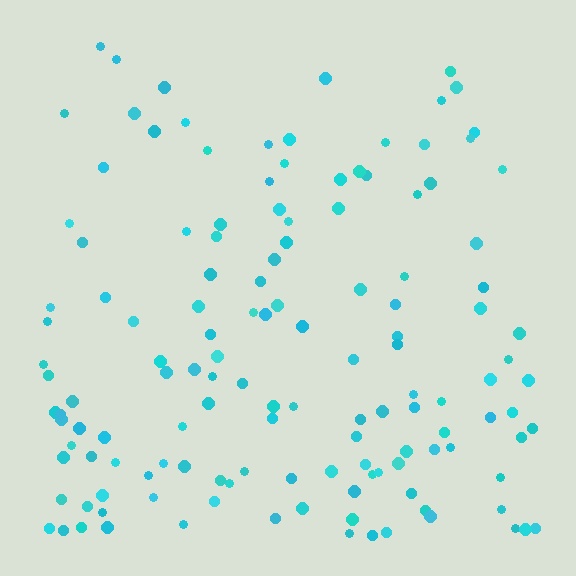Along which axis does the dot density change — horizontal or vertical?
Vertical.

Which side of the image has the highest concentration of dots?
The bottom.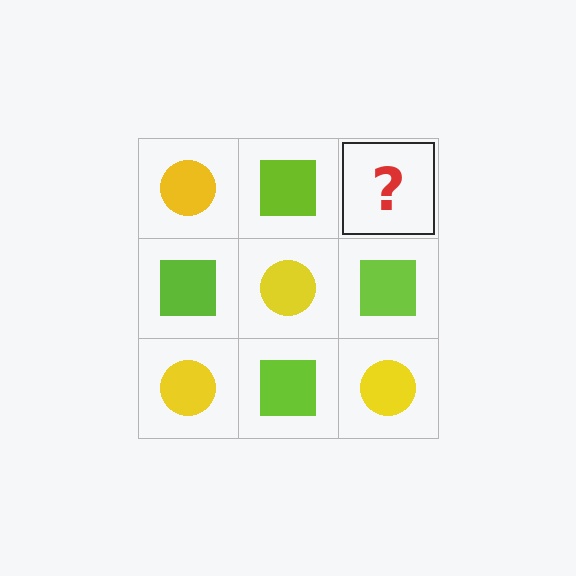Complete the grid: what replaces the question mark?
The question mark should be replaced with a yellow circle.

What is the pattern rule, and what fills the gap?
The rule is that it alternates yellow circle and lime square in a checkerboard pattern. The gap should be filled with a yellow circle.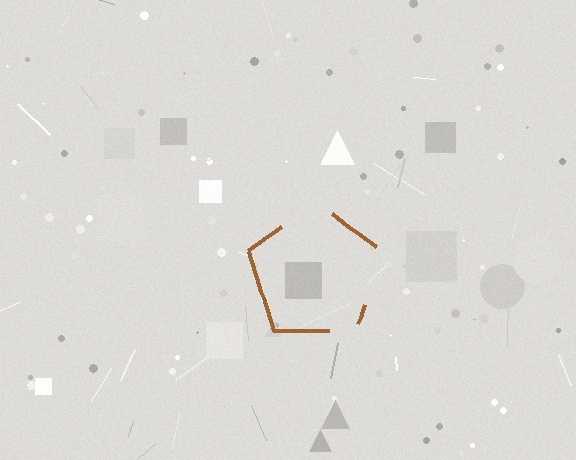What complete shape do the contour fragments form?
The contour fragments form a pentagon.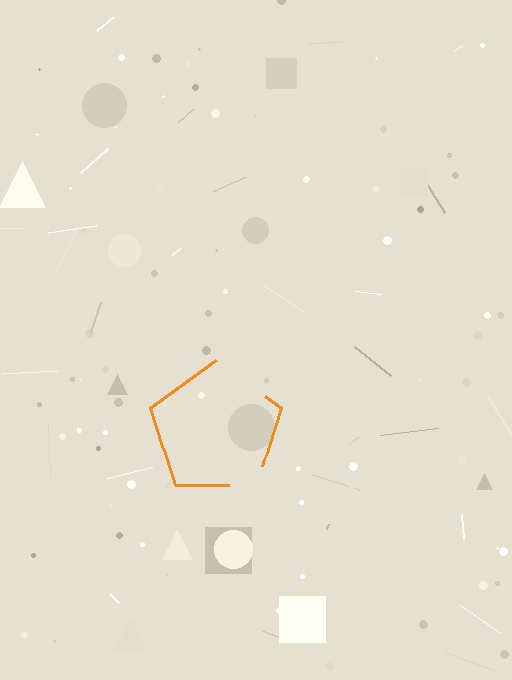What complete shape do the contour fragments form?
The contour fragments form a pentagon.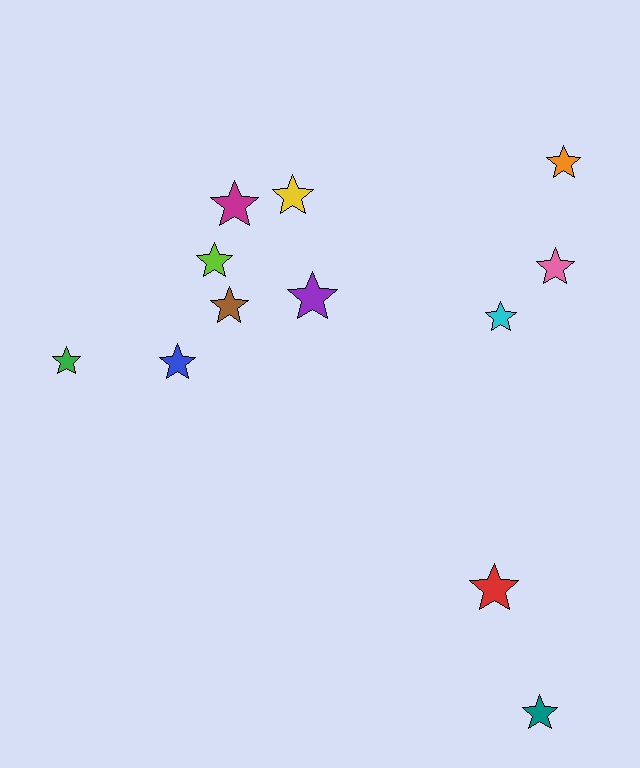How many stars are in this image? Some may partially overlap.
There are 12 stars.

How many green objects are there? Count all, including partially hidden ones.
There is 1 green object.